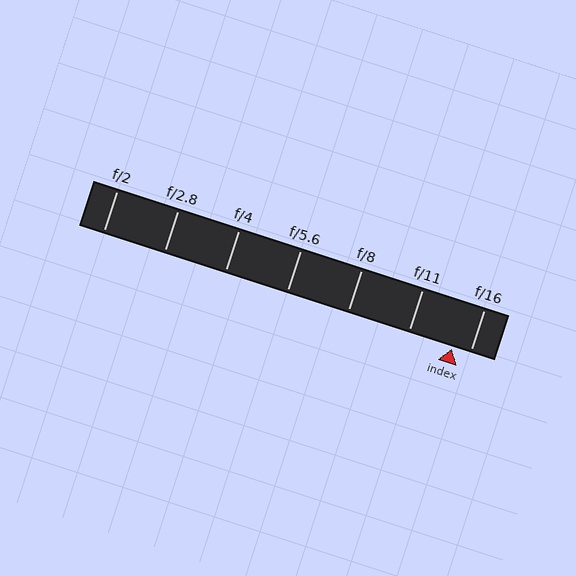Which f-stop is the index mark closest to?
The index mark is closest to f/16.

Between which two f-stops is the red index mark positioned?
The index mark is between f/11 and f/16.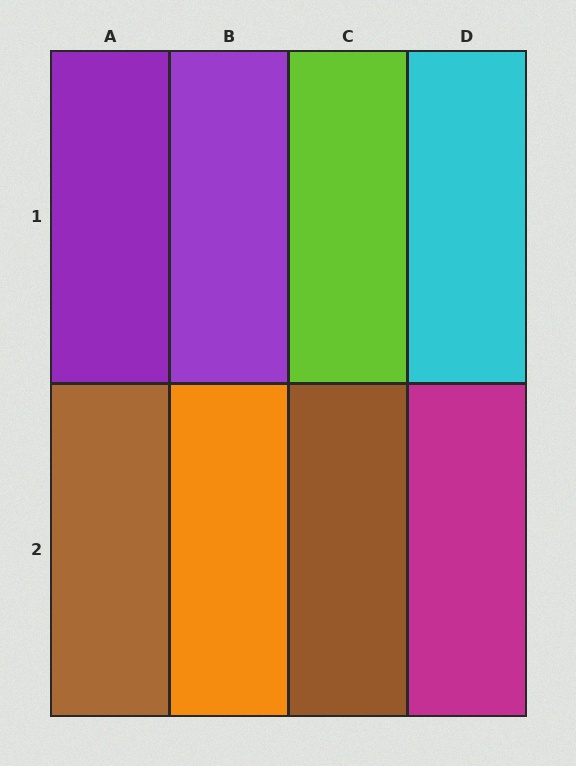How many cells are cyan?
1 cell is cyan.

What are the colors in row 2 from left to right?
Brown, orange, brown, magenta.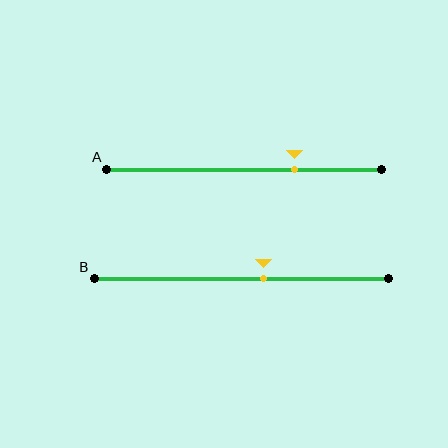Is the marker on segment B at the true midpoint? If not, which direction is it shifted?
No, the marker on segment B is shifted to the right by about 8% of the segment length.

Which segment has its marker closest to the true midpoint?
Segment B has its marker closest to the true midpoint.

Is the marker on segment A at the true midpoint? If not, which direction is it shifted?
No, the marker on segment A is shifted to the right by about 18% of the segment length.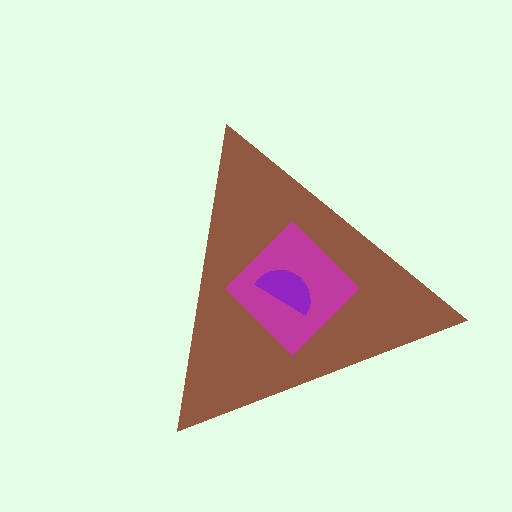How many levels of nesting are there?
3.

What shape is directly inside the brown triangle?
The magenta diamond.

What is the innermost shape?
The purple semicircle.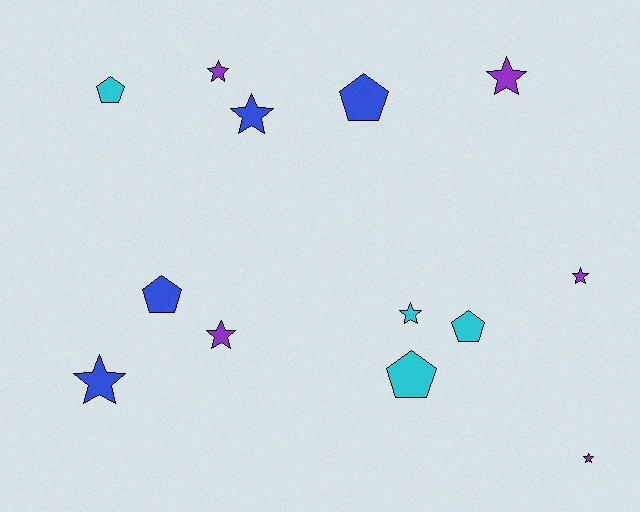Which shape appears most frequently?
Star, with 8 objects.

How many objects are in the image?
There are 13 objects.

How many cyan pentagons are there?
There are 3 cyan pentagons.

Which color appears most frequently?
Purple, with 5 objects.